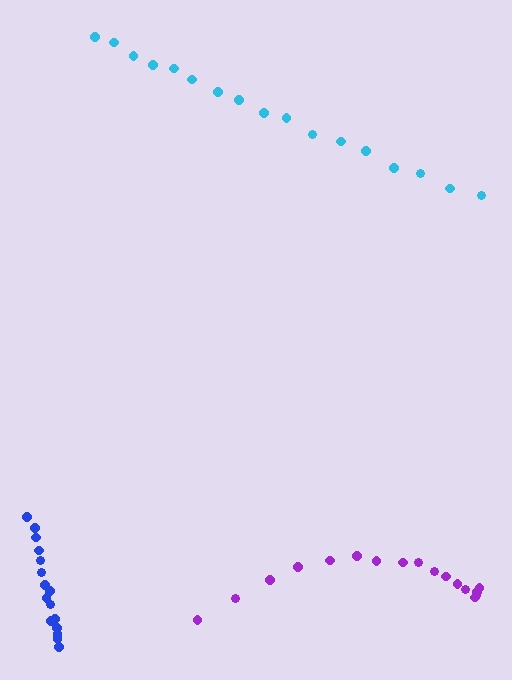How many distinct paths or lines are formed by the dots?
There are 3 distinct paths.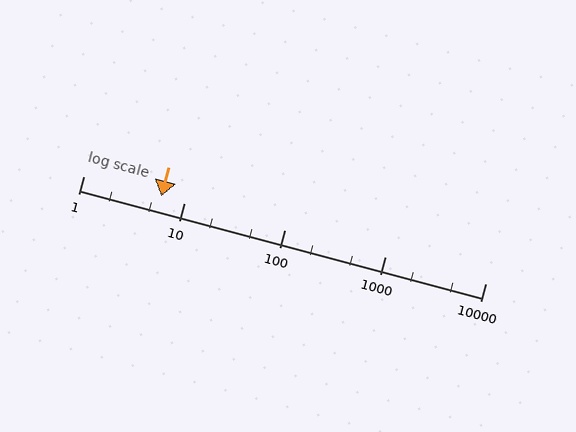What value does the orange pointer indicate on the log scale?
The pointer indicates approximately 5.9.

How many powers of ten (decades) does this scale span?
The scale spans 4 decades, from 1 to 10000.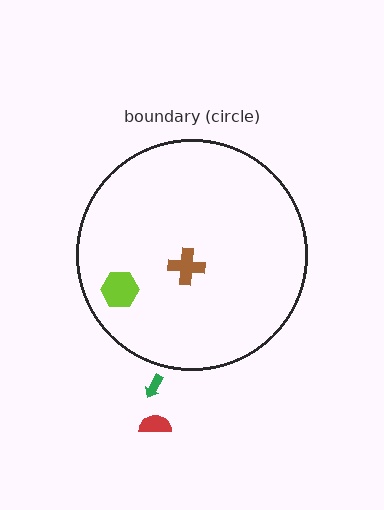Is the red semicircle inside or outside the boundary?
Outside.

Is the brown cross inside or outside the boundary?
Inside.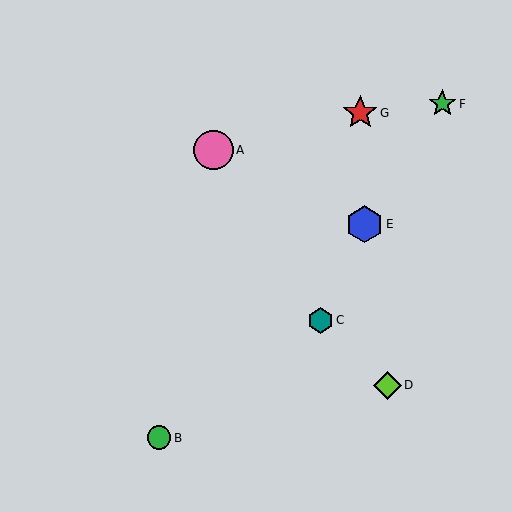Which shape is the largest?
The pink circle (labeled A) is the largest.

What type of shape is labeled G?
Shape G is a red star.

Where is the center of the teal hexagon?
The center of the teal hexagon is at (321, 320).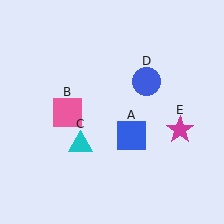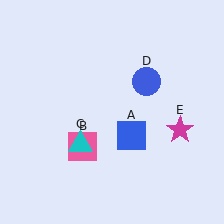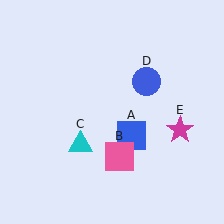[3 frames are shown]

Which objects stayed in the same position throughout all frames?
Blue square (object A) and cyan triangle (object C) and blue circle (object D) and magenta star (object E) remained stationary.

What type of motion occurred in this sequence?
The pink square (object B) rotated counterclockwise around the center of the scene.